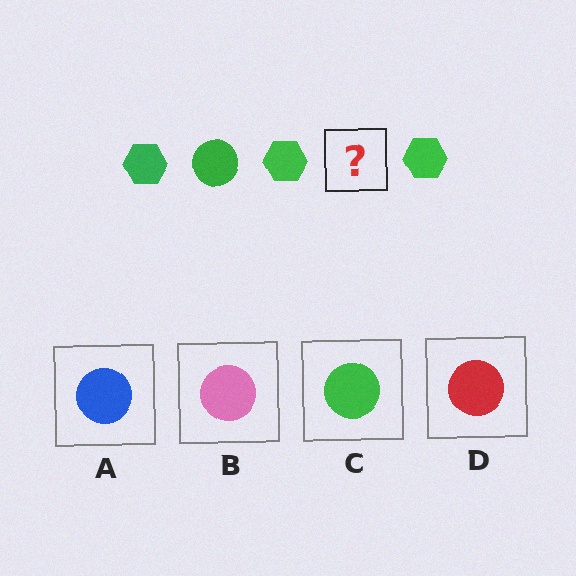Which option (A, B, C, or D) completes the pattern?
C.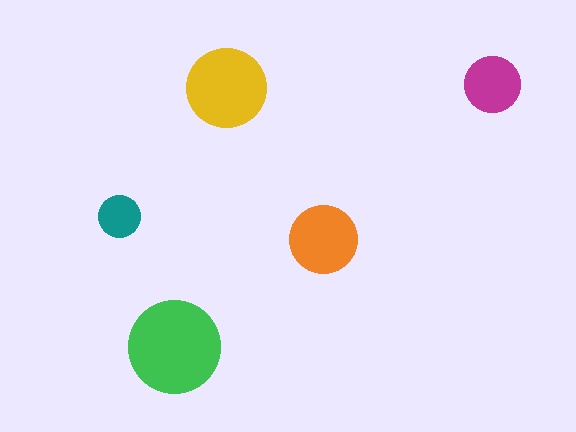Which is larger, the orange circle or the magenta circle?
The orange one.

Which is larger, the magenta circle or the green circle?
The green one.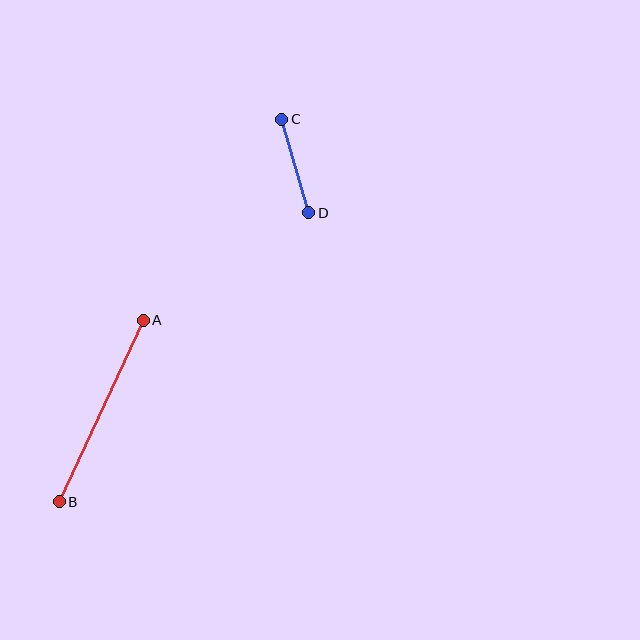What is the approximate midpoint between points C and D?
The midpoint is at approximately (295, 166) pixels.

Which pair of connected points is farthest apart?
Points A and B are farthest apart.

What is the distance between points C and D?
The distance is approximately 98 pixels.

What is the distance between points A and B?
The distance is approximately 200 pixels.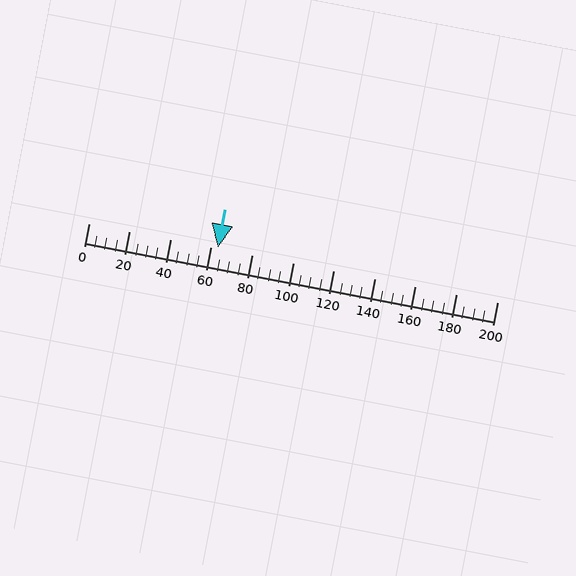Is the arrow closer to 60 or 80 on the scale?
The arrow is closer to 60.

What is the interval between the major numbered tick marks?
The major tick marks are spaced 20 units apart.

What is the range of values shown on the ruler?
The ruler shows values from 0 to 200.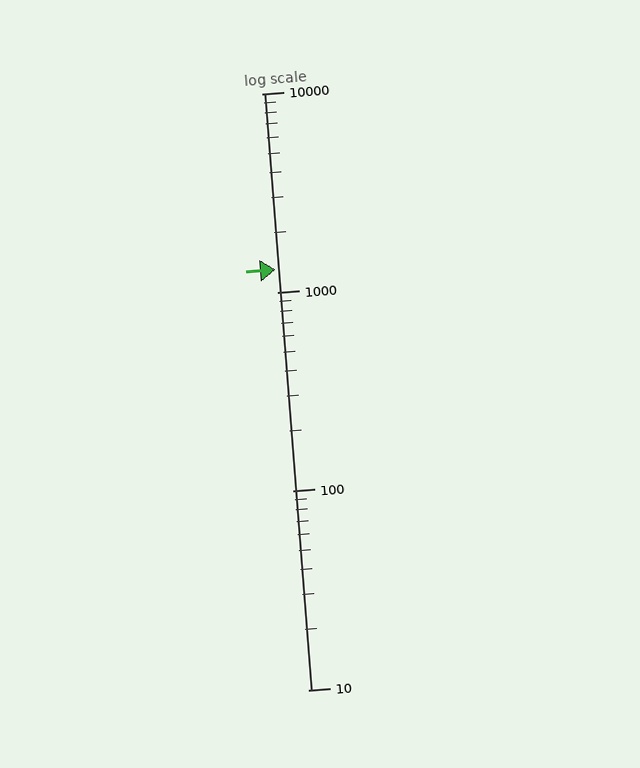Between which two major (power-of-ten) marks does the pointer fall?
The pointer is between 1000 and 10000.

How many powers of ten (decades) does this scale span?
The scale spans 3 decades, from 10 to 10000.